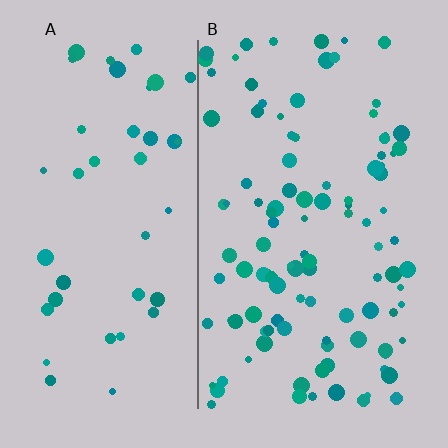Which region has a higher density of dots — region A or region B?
B (the right).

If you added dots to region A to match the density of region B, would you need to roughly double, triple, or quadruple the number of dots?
Approximately triple.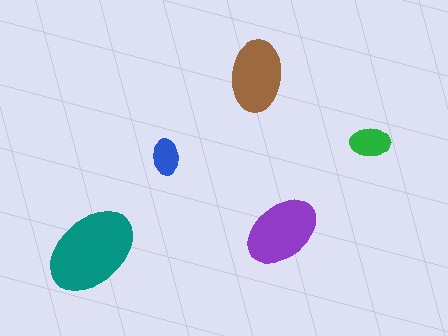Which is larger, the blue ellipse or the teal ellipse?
The teal one.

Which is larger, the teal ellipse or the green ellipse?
The teal one.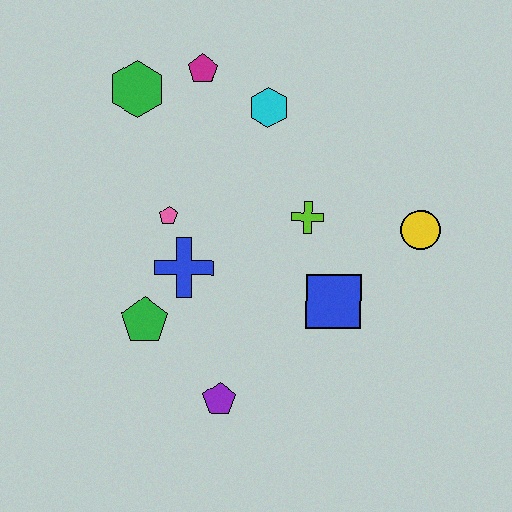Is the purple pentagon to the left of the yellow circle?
Yes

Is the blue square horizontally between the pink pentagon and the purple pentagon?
No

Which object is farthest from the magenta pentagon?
The purple pentagon is farthest from the magenta pentagon.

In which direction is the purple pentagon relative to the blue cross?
The purple pentagon is below the blue cross.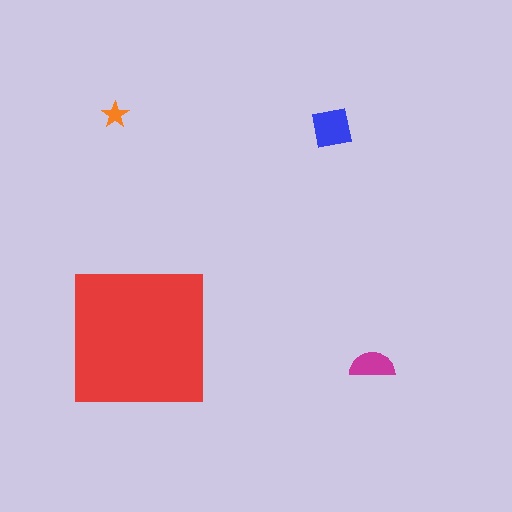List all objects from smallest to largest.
The orange star, the magenta semicircle, the blue square, the red square.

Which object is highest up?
The orange star is topmost.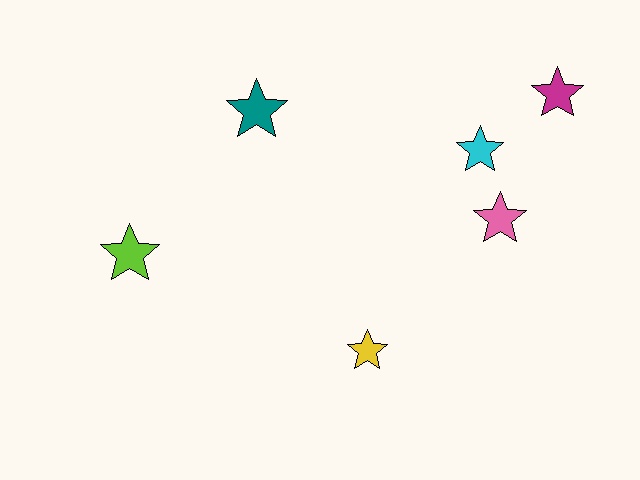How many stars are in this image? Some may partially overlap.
There are 6 stars.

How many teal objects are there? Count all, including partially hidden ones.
There is 1 teal object.